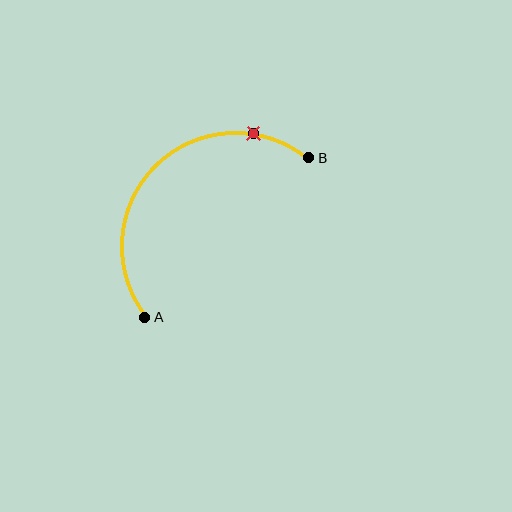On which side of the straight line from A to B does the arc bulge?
The arc bulges above and to the left of the straight line connecting A and B.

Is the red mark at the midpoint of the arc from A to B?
No. The red mark lies on the arc but is closer to endpoint B. The arc midpoint would be at the point on the curve equidistant along the arc from both A and B.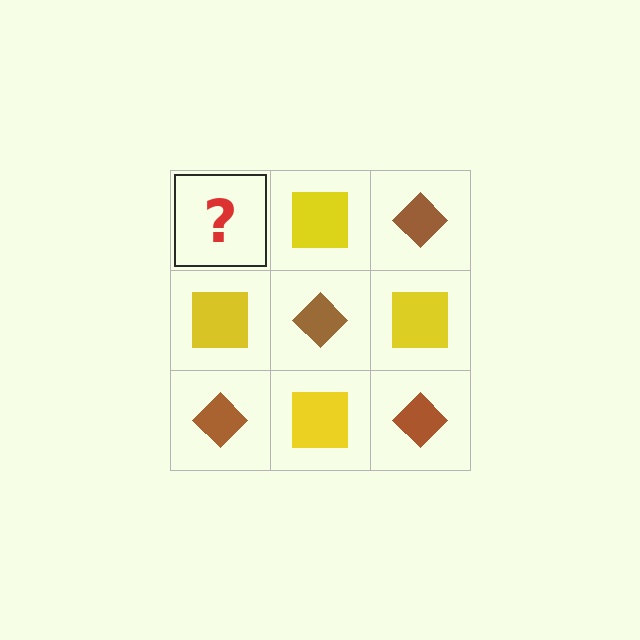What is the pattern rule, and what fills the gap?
The rule is that it alternates brown diamond and yellow square in a checkerboard pattern. The gap should be filled with a brown diamond.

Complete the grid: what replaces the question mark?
The question mark should be replaced with a brown diamond.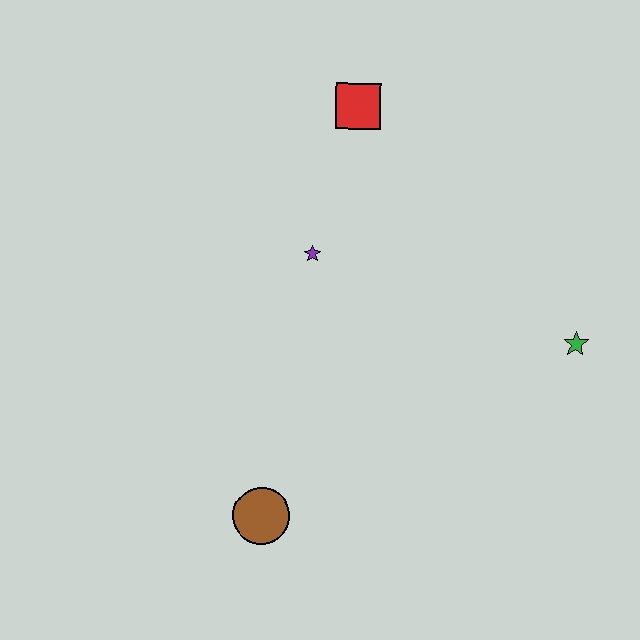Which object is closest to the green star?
The purple star is closest to the green star.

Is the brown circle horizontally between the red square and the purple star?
No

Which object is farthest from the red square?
The brown circle is farthest from the red square.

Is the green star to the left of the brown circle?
No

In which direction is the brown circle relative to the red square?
The brown circle is below the red square.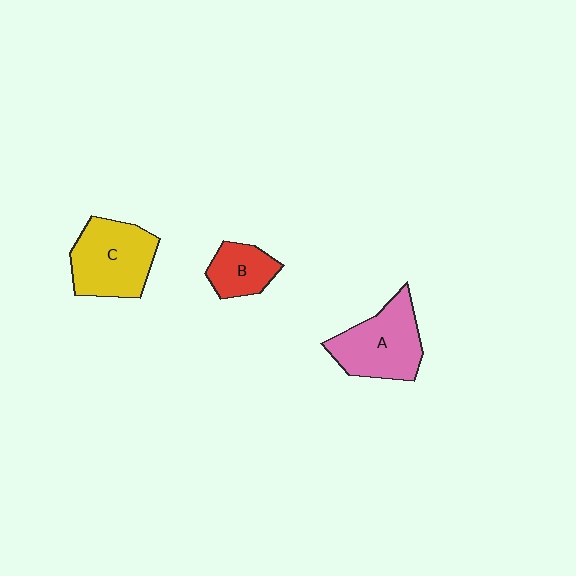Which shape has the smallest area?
Shape B (red).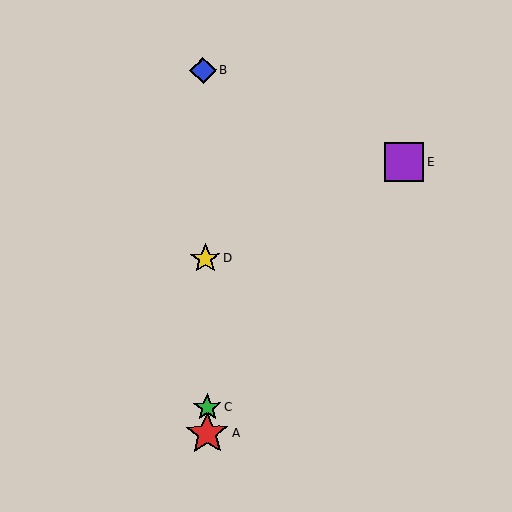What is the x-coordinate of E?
Object E is at x≈404.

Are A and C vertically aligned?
Yes, both are at x≈207.